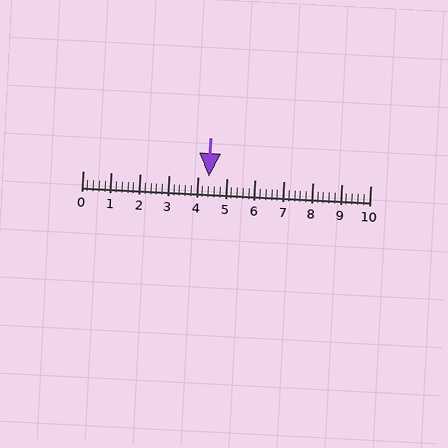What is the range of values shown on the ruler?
The ruler shows values from 0 to 10.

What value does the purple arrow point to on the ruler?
The purple arrow points to approximately 4.4.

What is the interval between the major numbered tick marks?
The major tick marks are spaced 1 units apart.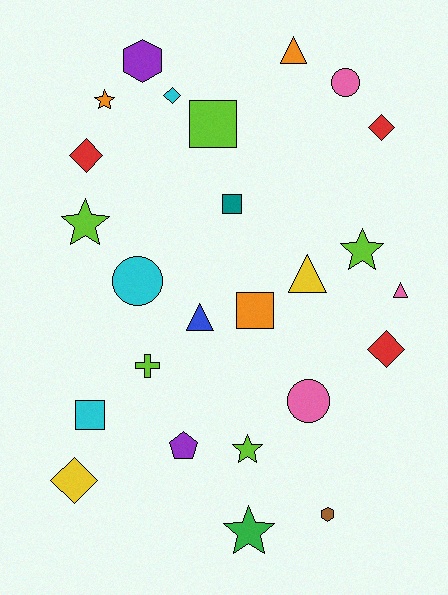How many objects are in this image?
There are 25 objects.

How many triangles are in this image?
There are 4 triangles.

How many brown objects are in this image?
There is 1 brown object.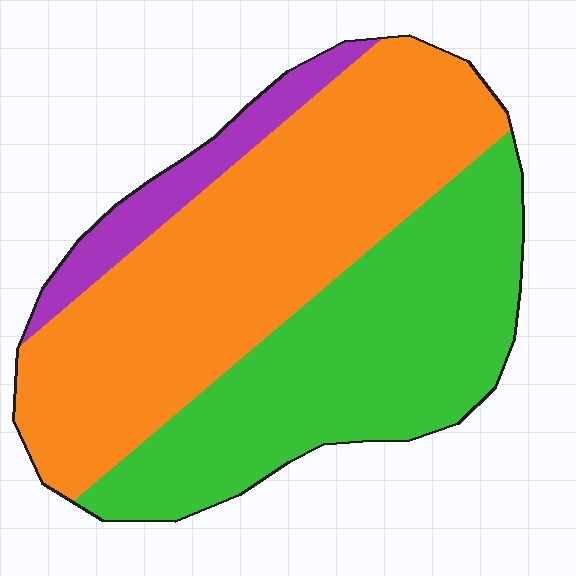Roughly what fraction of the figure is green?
Green takes up about two fifths (2/5) of the figure.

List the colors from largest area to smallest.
From largest to smallest: orange, green, purple.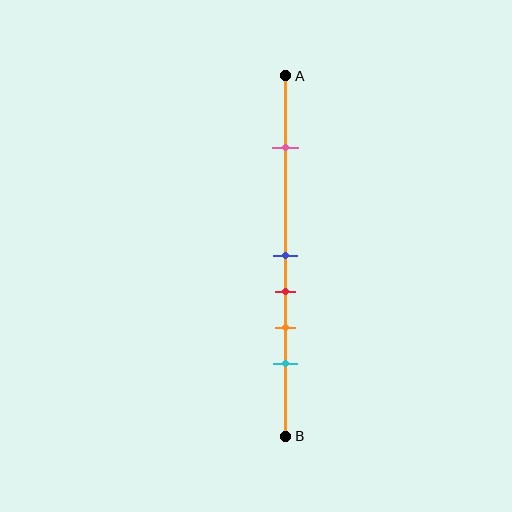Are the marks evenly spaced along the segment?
No, the marks are not evenly spaced.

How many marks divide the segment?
There are 5 marks dividing the segment.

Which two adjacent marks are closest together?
The blue and red marks are the closest adjacent pair.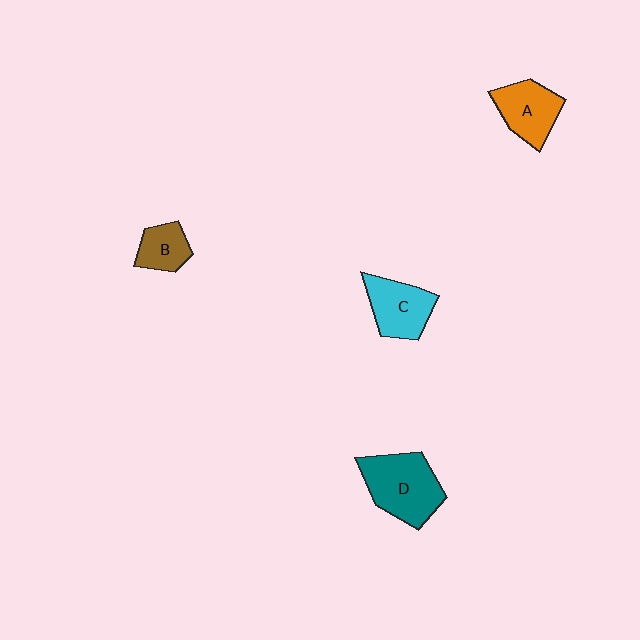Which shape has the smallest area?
Shape B (brown).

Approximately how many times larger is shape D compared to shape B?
Approximately 2.1 times.